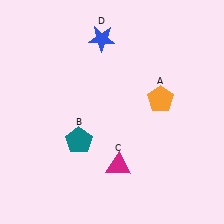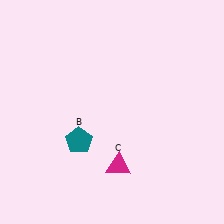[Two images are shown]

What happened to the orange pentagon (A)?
The orange pentagon (A) was removed in Image 2. It was in the top-right area of Image 1.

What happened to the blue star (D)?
The blue star (D) was removed in Image 2. It was in the top-left area of Image 1.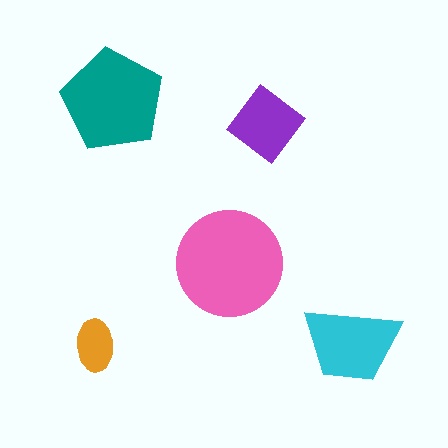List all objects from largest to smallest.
The pink circle, the teal pentagon, the cyan trapezoid, the purple diamond, the orange ellipse.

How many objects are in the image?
There are 5 objects in the image.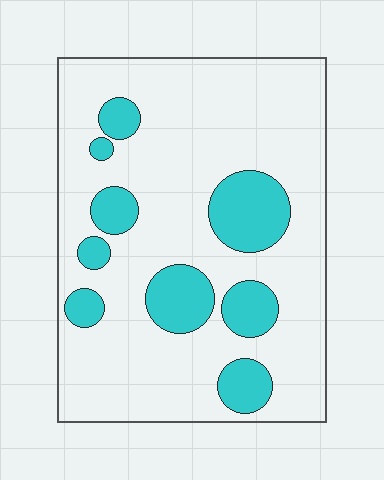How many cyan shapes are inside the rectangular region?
9.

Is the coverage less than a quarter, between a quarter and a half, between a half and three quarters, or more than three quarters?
Less than a quarter.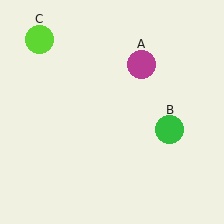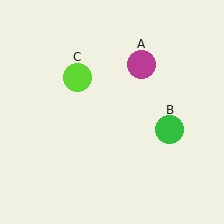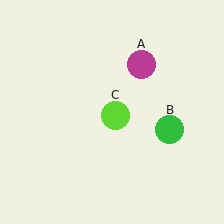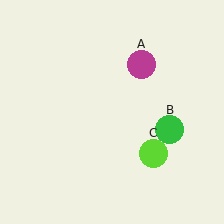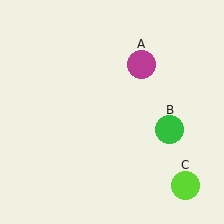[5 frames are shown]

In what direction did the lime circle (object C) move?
The lime circle (object C) moved down and to the right.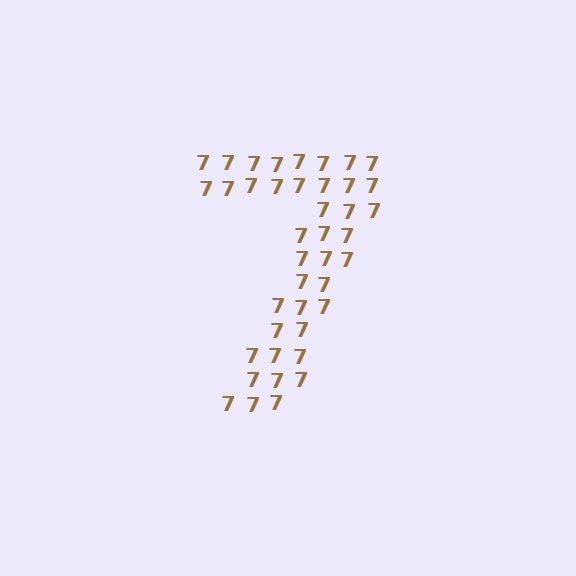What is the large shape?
The large shape is the digit 7.